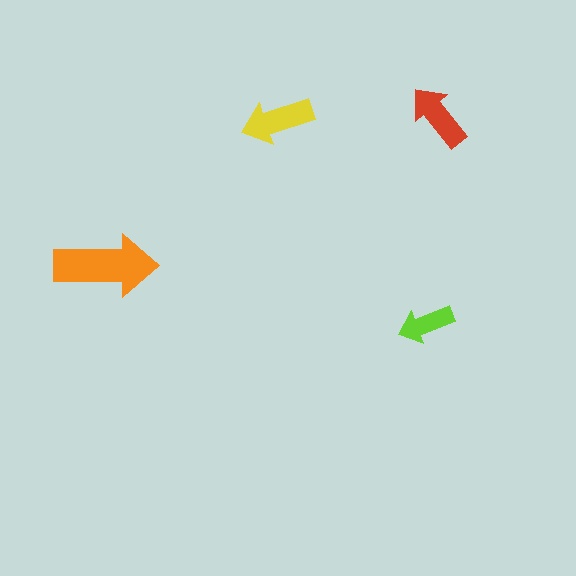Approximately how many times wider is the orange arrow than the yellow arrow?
About 1.5 times wider.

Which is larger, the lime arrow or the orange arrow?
The orange one.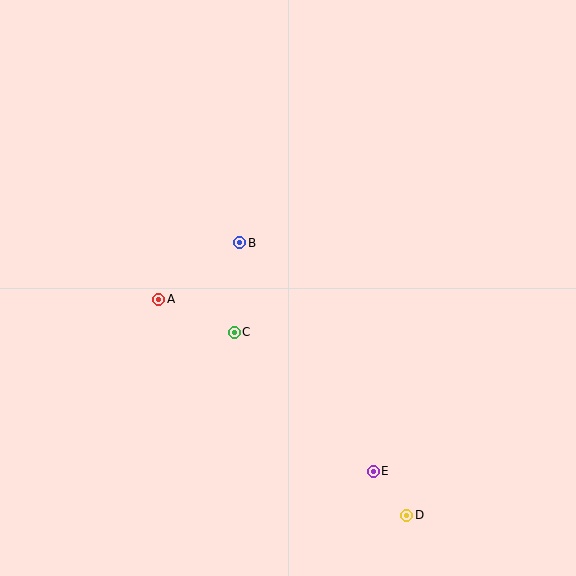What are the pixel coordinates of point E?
Point E is at (373, 471).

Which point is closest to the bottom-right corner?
Point D is closest to the bottom-right corner.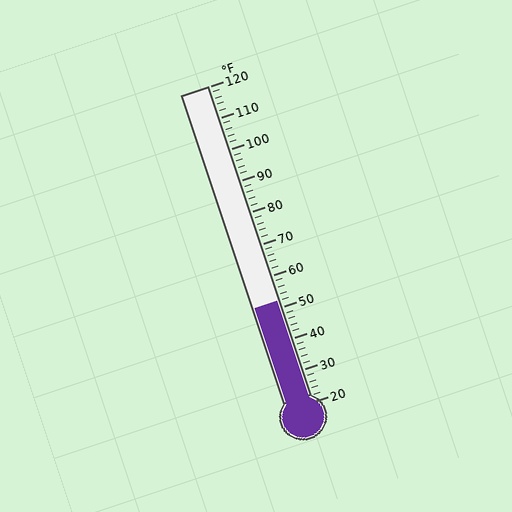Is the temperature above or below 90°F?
The temperature is below 90°F.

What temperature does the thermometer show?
The thermometer shows approximately 52°F.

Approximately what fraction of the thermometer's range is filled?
The thermometer is filled to approximately 30% of its range.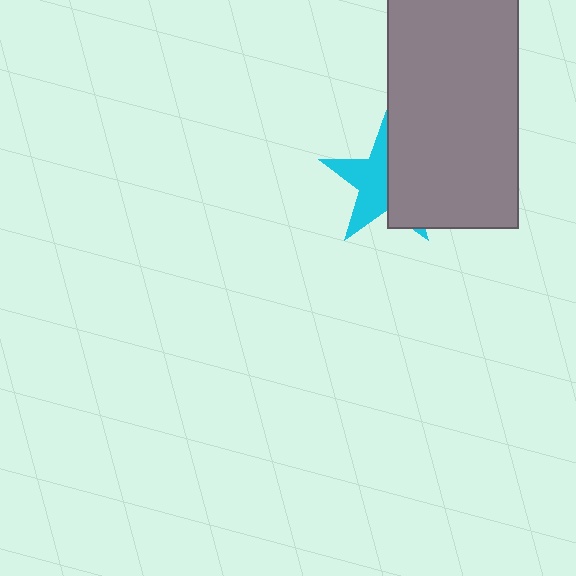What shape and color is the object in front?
The object in front is a gray rectangle.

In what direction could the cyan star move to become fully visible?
The cyan star could move left. That would shift it out from behind the gray rectangle entirely.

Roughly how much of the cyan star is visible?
About half of it is visible (roughly 53%).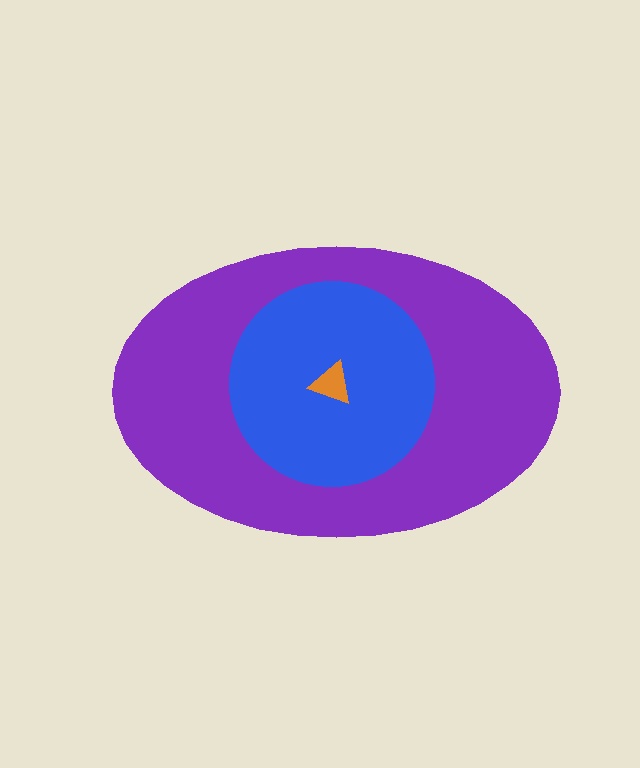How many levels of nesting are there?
3.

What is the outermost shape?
The purple ellipse.